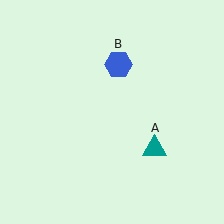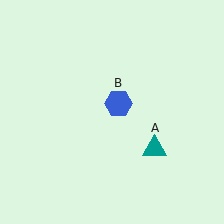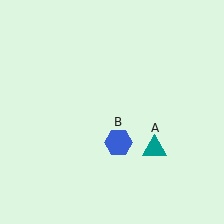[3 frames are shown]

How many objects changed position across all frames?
1 object changed position: blue hexagon (object B).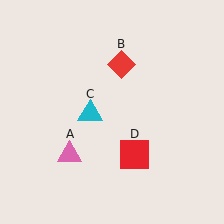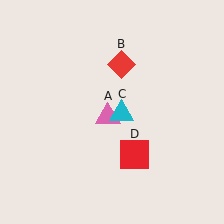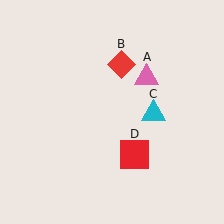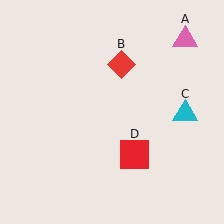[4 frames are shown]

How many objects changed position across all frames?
2 objects changed position: pink triangle (object A), cyan triangle (object C).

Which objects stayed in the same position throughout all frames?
Red diamond (object B) and red square (object D) remained stationary.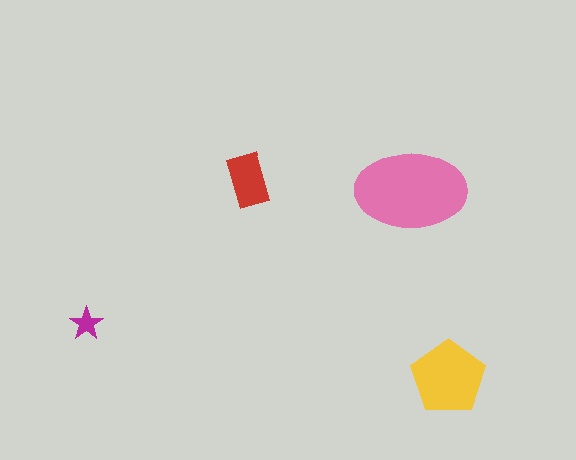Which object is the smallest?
The magenta star.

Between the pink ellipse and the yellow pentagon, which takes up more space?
The pink ellipse.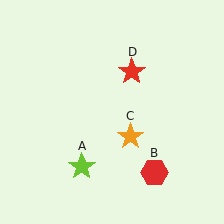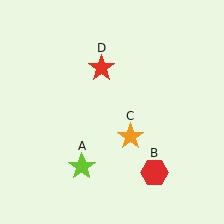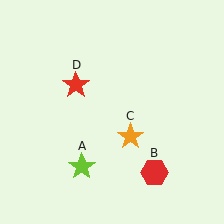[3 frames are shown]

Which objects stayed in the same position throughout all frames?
Lime star (object A) and red hexagon (object B) and orange star (object C) remained stationary.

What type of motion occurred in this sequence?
The red star (object D) rotated counterclockwise around the center of the scene.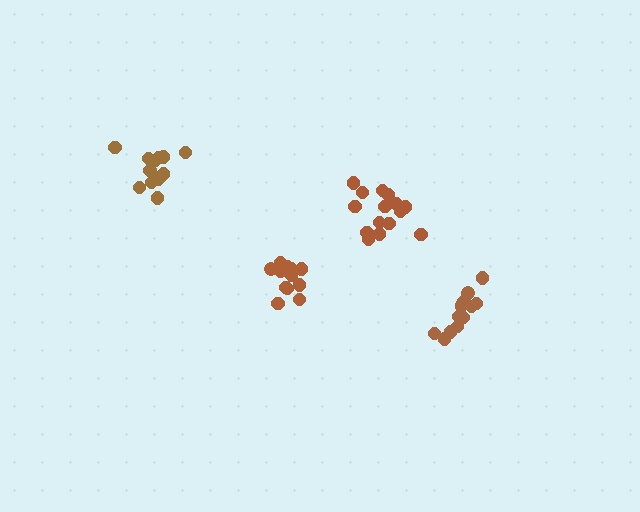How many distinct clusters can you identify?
There are 4 distinct clusters.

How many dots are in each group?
Group 1: 13 dots, Group 2: 15 dots, Group 3: 13 dots, Group 4: 13 dots (54 total).